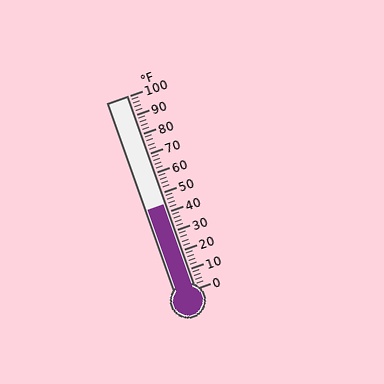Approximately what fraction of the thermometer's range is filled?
The thermometer is filled to approximately 45% of its range.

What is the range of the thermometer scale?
The thermometer scale ranges from 0°F to 100°F.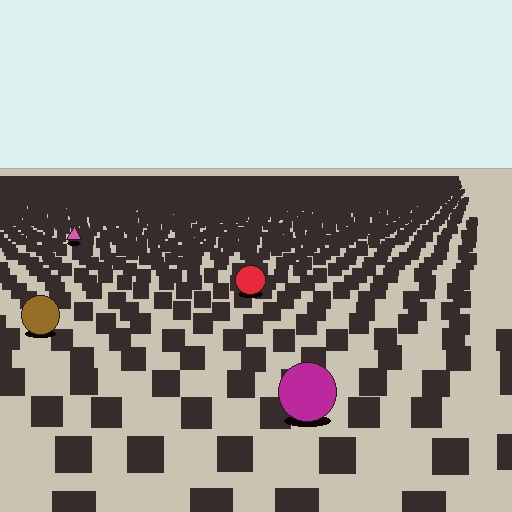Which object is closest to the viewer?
The magenta circle is closest. The texture marks near it are larger and more spread out.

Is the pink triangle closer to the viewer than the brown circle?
No. The brown circle is closer — you can tell from the texture gradient: the ground texture is coarser near it.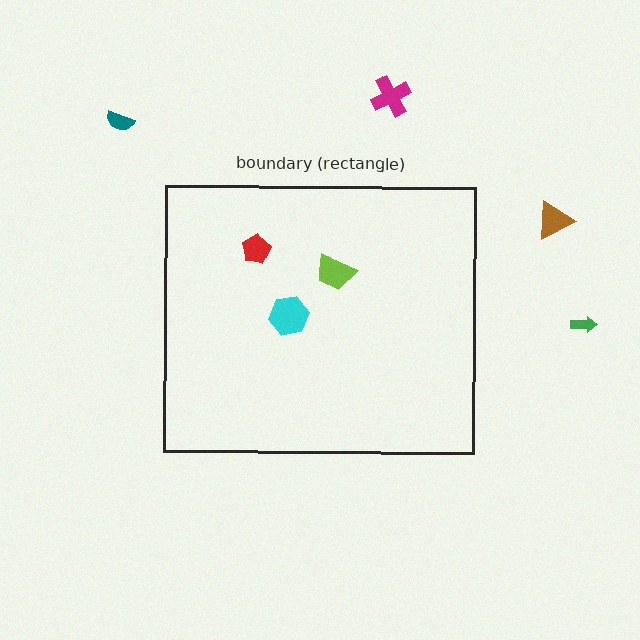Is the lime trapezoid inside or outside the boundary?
Inside.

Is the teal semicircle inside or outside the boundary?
Outside.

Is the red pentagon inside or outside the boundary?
Inside.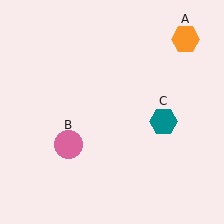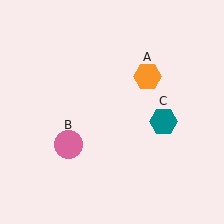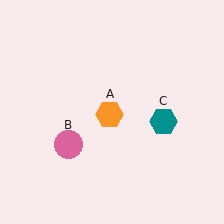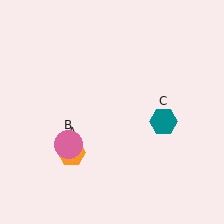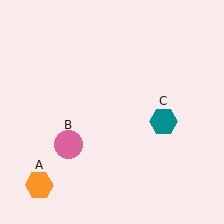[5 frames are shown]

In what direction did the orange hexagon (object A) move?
The orange hexagon (object A) moved down and to the left.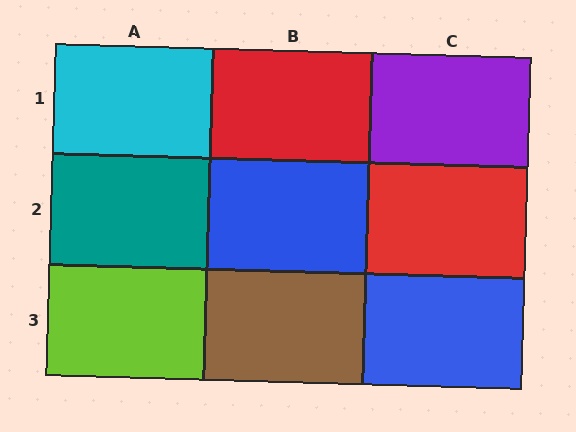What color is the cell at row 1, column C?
Purple.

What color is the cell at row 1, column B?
Red.